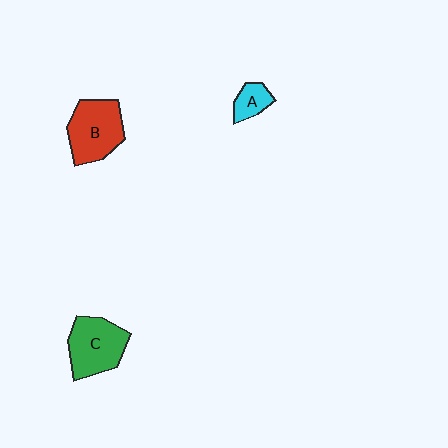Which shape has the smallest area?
Shape A (cyan).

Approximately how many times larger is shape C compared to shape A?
Approximately 2.6 times.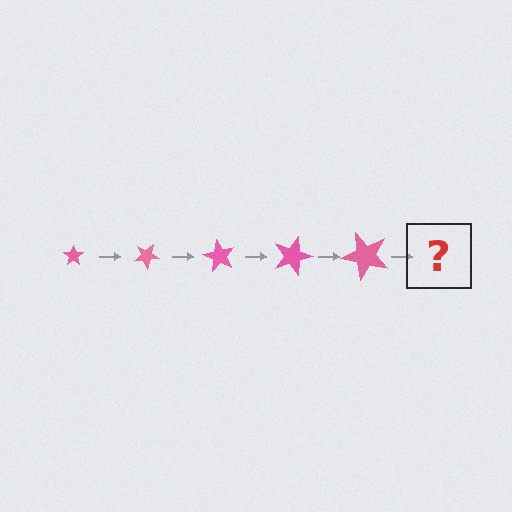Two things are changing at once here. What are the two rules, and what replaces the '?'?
The two rules are that the star grows larger each step and it rotates 30 degrees each step. The '?' should be a star, larger than the previous one and rotated 150 degrees from the start.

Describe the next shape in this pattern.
It should be a star, larger than the previous one and rotated 150 degrees from the start.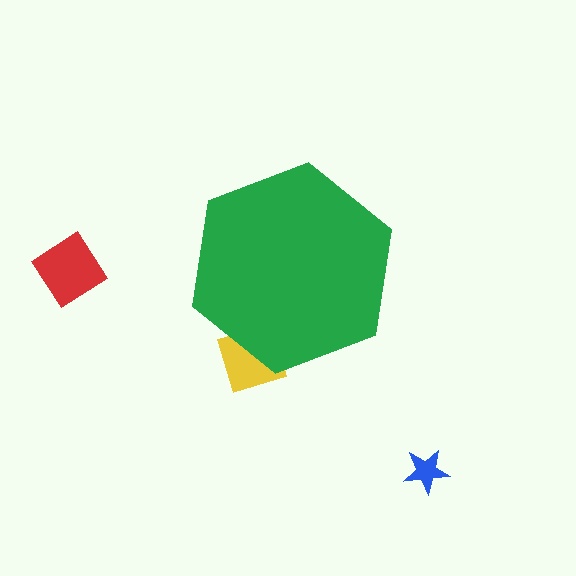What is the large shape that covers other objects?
A green hexagon.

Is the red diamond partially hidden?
No, the red diamond is fully visible.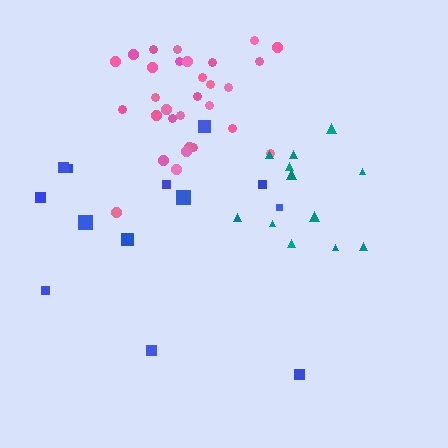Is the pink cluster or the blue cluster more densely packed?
Pink.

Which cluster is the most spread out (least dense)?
Blue.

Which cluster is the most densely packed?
Pink.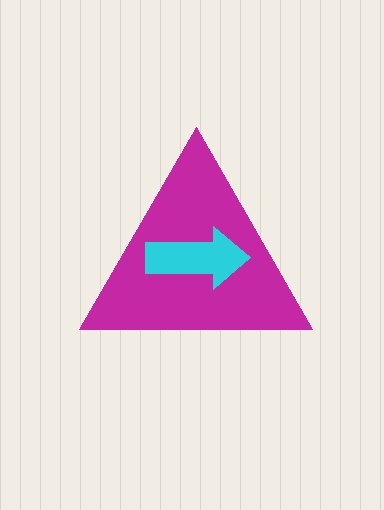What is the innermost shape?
The cyan arrow.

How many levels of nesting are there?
2.